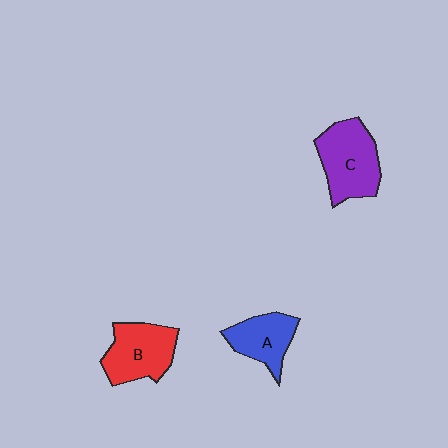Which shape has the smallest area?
Shape A (blue).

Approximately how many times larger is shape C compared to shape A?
Approximately 1.4 times.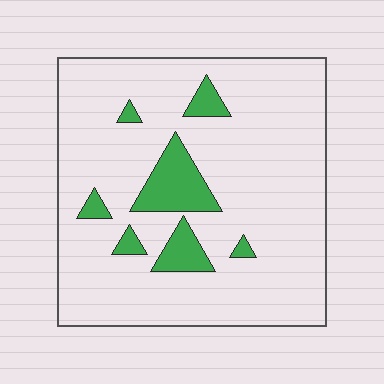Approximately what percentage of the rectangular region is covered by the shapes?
Approximately 10%.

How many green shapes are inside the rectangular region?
7.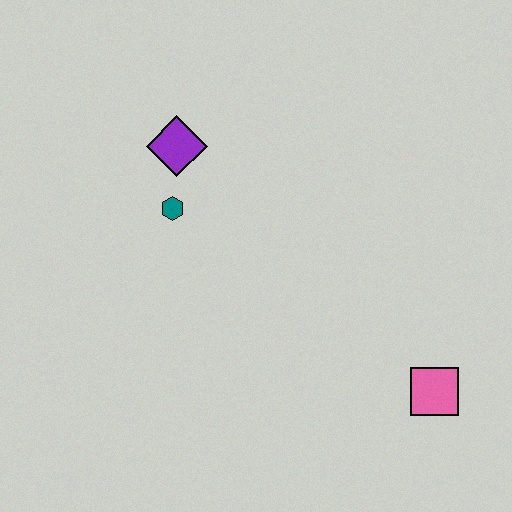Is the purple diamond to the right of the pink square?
No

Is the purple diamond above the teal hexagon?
Yes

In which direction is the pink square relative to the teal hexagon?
The pink square is to the right of the teal hexagon.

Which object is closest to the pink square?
The teal hexagon is closest to the pink square.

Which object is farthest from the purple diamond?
The pink square is farthest from the purple diamond.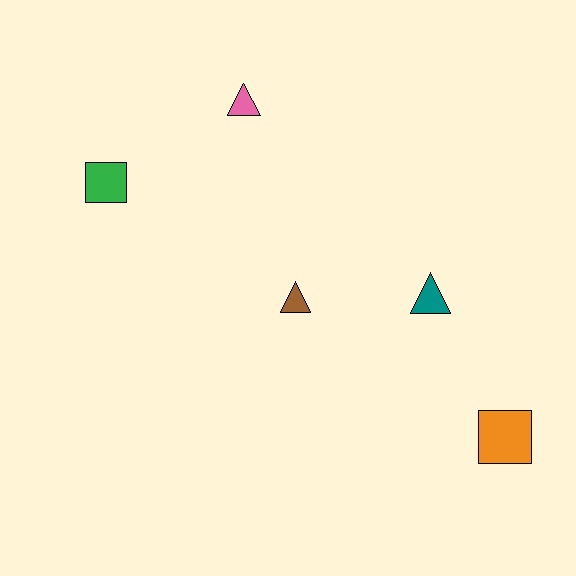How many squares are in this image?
There are 2 squares.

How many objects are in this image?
There are 5 objects.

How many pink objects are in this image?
There is 1 pink object.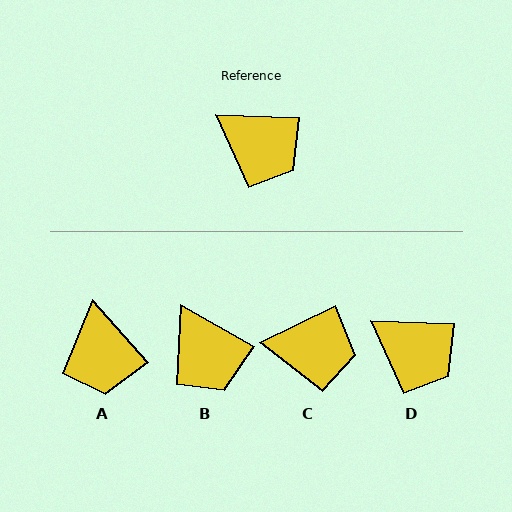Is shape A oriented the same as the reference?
No, it is off by about 46 degrees.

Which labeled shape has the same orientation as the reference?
D.